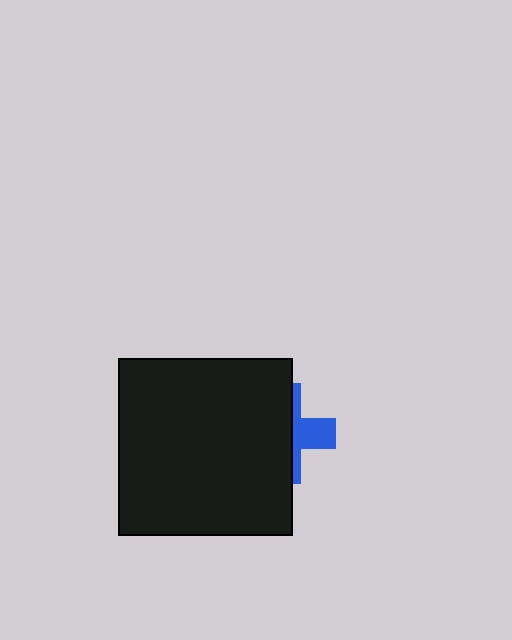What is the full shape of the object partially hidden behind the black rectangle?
The partially hidden object is a blue cross.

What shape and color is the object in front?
The object in front is a black rectangle.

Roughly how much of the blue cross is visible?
A small part of it is visible (roughly 35%).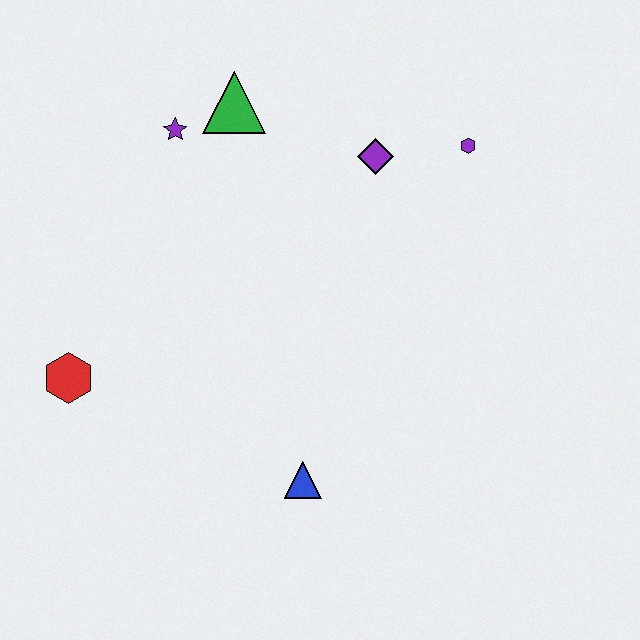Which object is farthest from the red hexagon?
The purple hexagon is farthest from the red hexagon.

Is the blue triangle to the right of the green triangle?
Yes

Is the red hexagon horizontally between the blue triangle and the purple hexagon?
No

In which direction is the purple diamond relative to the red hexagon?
The purple diamond is to the right of the red hexagon.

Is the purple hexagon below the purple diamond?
No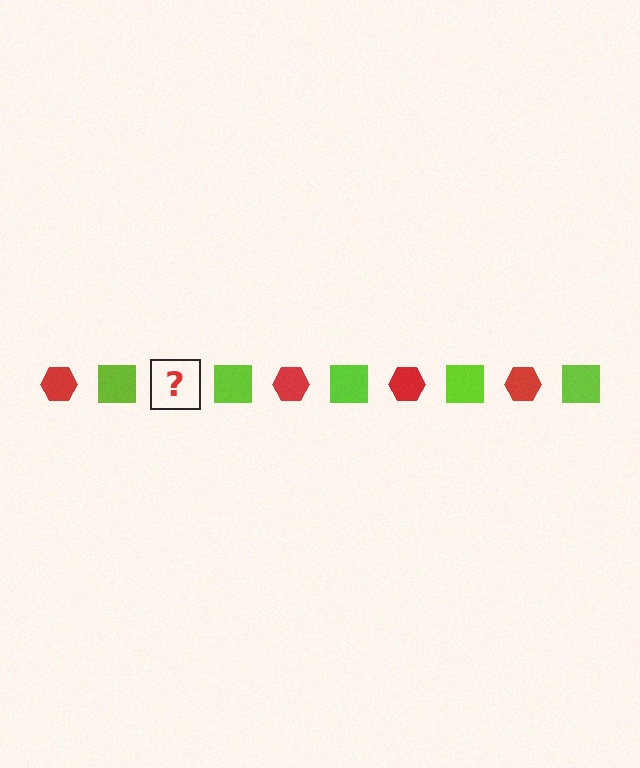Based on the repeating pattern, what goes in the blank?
The blank should be a red hexagon.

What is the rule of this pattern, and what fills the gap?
The rule is that the pattern alternates between red hexagon and lime square. The gap should be filled with a red hexagon.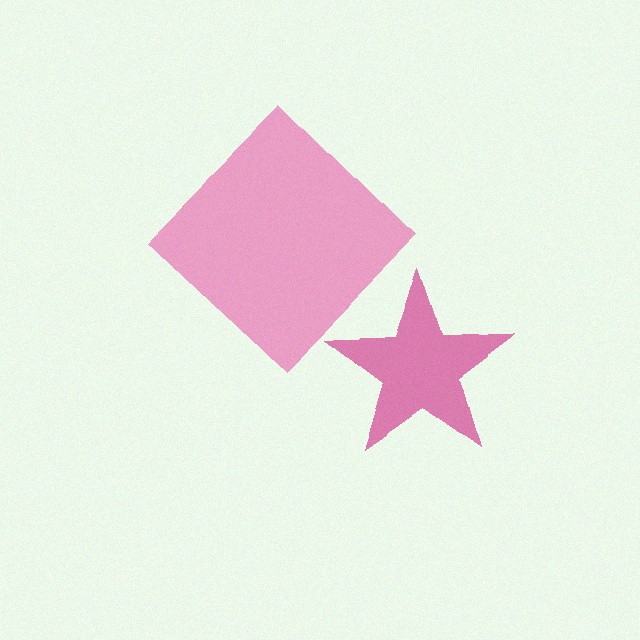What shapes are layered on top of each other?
The layered shapes are: a pink diamond, a magenta star.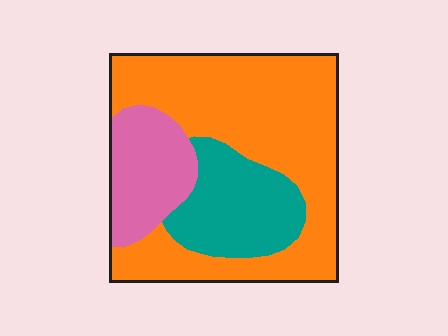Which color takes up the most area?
Orange, at roughly 60%.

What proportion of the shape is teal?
Teal covers roughly 20% of the shape.